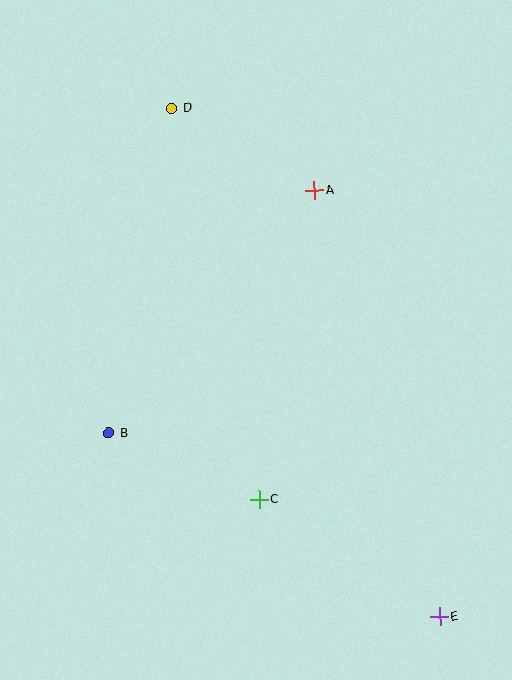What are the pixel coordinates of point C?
Point C is at (259, 499).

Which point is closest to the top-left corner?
Point D is closest to the top-left corner.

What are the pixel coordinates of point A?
Point A is at (314, 191).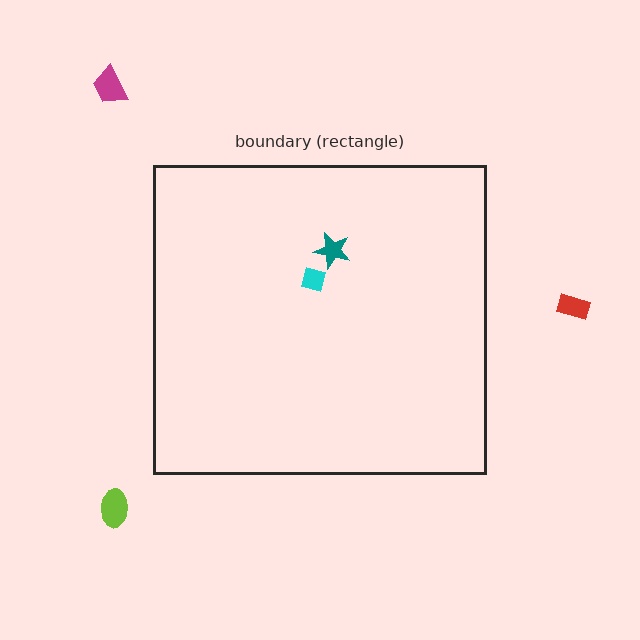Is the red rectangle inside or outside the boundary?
Outside.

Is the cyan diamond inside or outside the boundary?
Inside.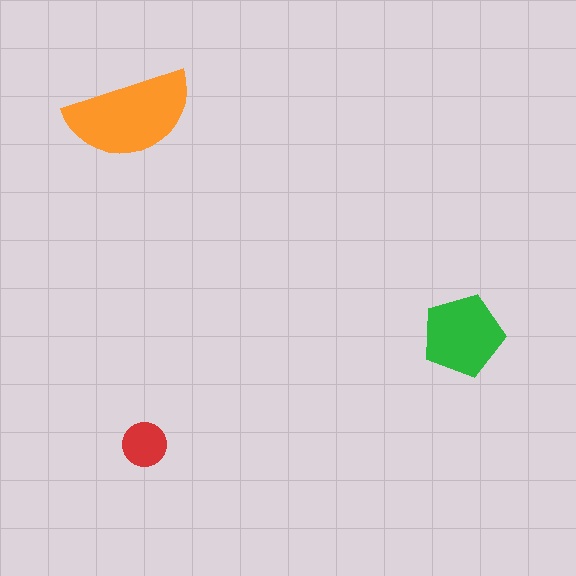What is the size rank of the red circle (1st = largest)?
3rd.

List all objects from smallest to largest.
The red circle, the green pentagon, the orange semicircle.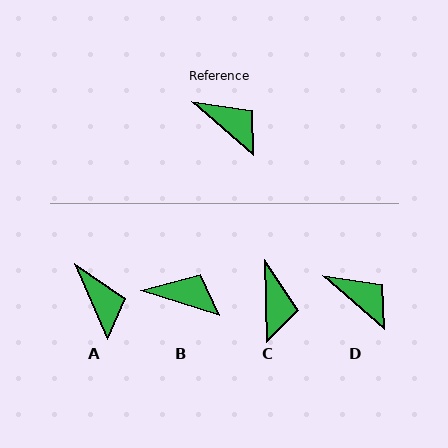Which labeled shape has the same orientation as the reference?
D.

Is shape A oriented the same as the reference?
No, it is off by about 25 degrees.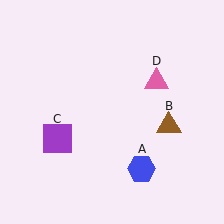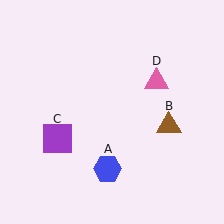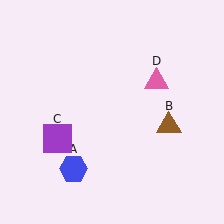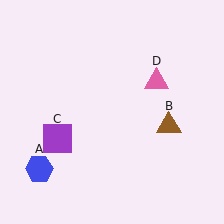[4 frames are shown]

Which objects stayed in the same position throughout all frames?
Brown triangle (object B) and purple square (object C) and pink triangle (object D) remained stationary.